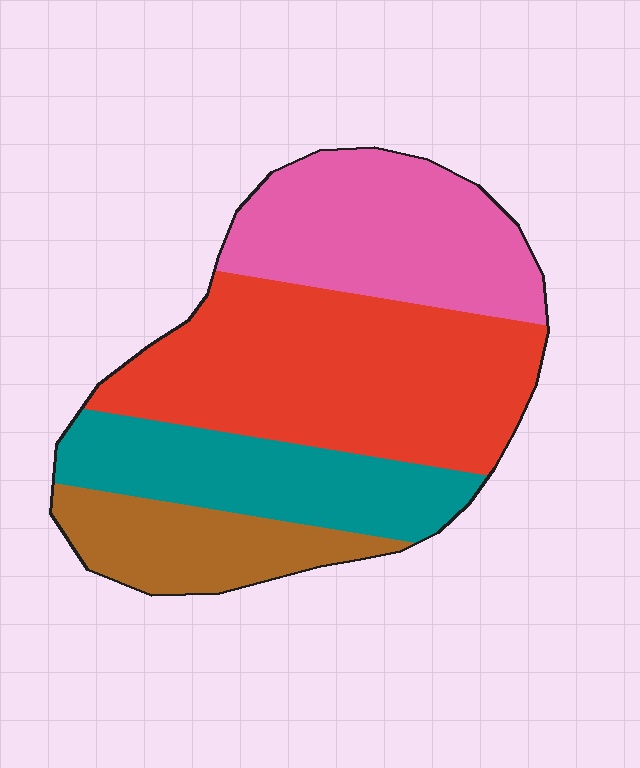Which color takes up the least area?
Brown, at roughly 15%.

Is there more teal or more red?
Red.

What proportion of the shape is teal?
Teal takes up less than a quarter of the shape.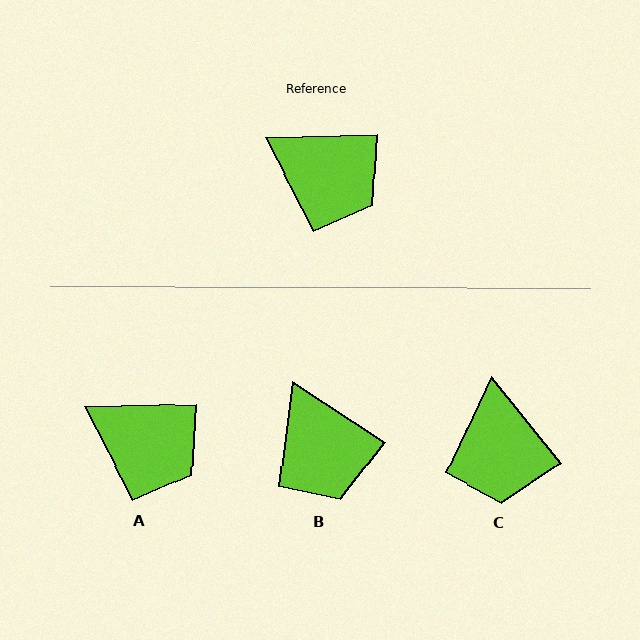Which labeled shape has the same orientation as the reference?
A.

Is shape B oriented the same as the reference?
No, it is off by about 35 degrees.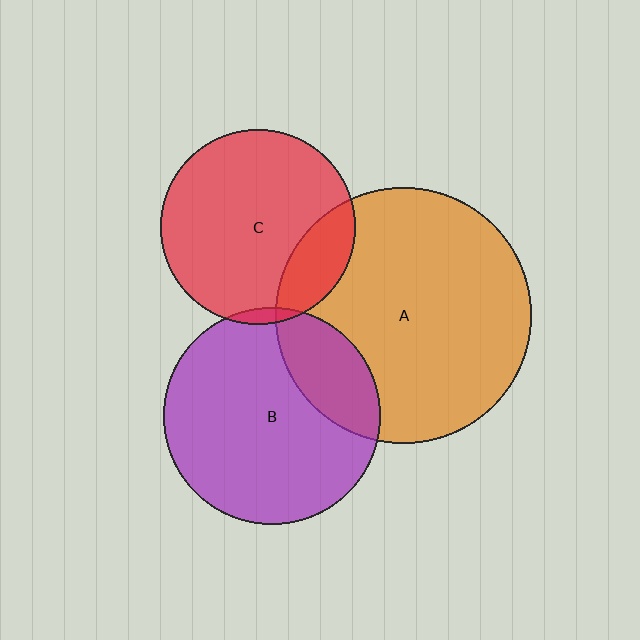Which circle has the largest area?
Circle A (orange).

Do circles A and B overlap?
Yes.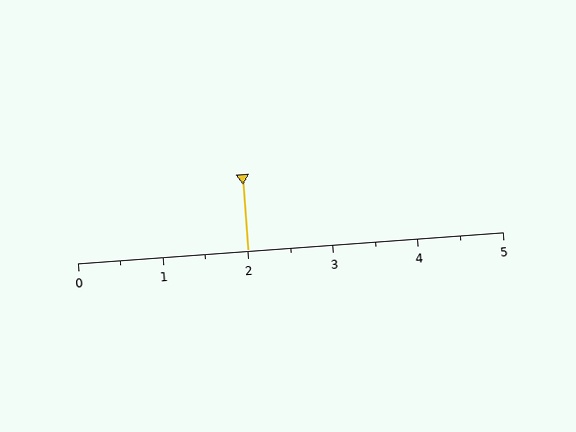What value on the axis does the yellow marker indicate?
The marker indicates approximately 2.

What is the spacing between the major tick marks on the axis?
The major ticks are spaced 1 apart.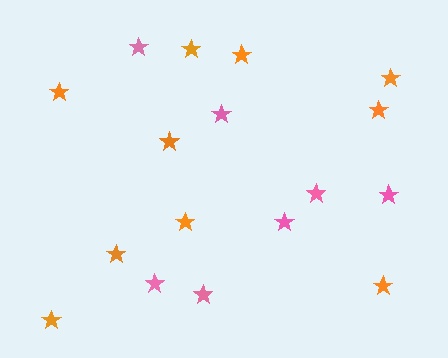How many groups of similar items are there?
There are 2 groups: one group of orange stars (10) and one group of pink stars (7).